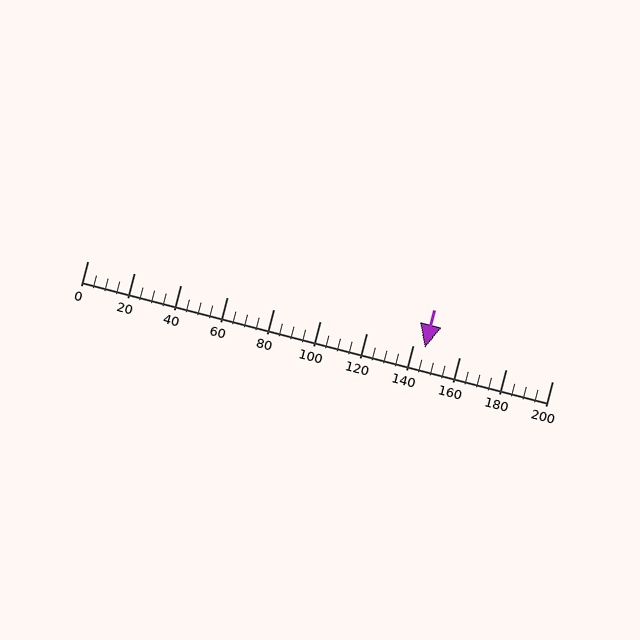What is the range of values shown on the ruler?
The ruler shows values from 0 to 200.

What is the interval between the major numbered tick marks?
The major tick marks are spaced 20 units apart.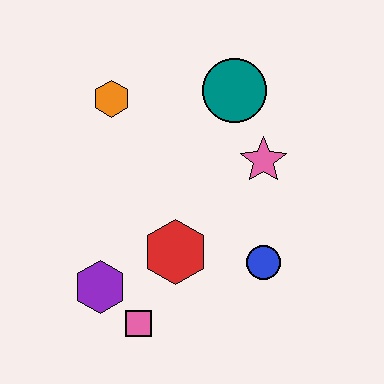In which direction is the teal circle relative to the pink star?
The teal circle is above the pink star.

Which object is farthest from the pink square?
The teal circle is farthest from the pink square.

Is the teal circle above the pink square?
Yes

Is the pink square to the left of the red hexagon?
Yes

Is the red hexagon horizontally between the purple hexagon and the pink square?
No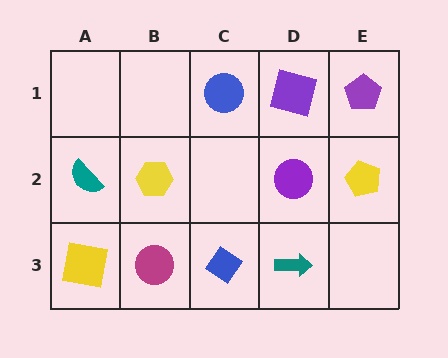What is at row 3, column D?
A teal arrow.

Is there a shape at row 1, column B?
No, that cell is empty.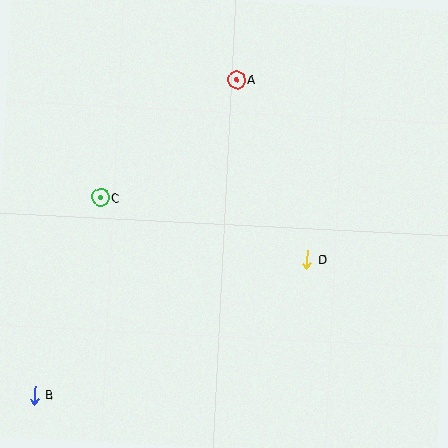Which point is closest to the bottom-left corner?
Point B is closest to the bottom-left corner.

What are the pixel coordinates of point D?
Point D is at (307, 260).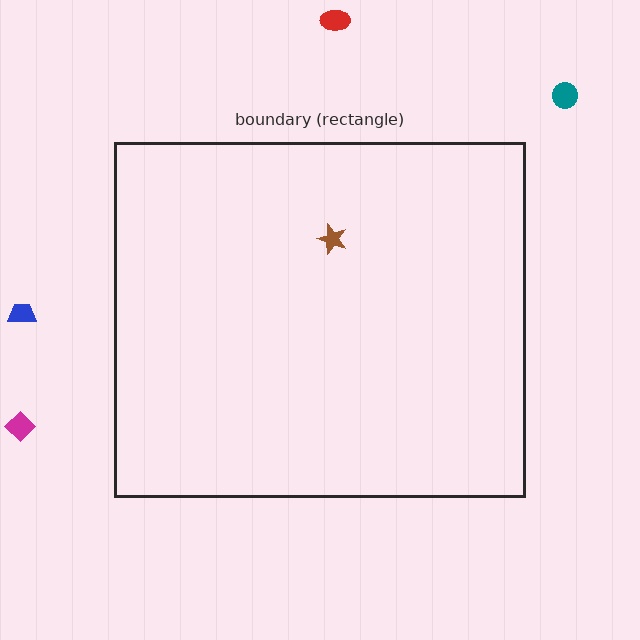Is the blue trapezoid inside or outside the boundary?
Outside.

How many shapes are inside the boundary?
1 inside, 4 outside.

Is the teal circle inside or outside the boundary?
Outside.